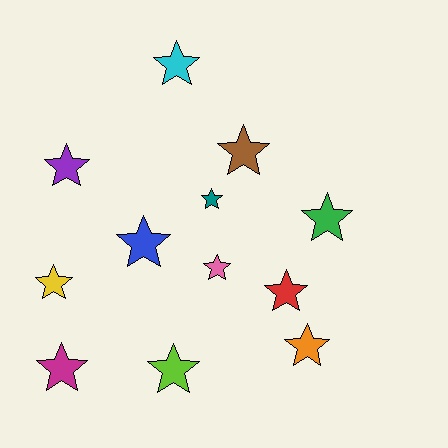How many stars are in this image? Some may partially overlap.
There are 12 stars.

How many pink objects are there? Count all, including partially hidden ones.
There is 1 pink object.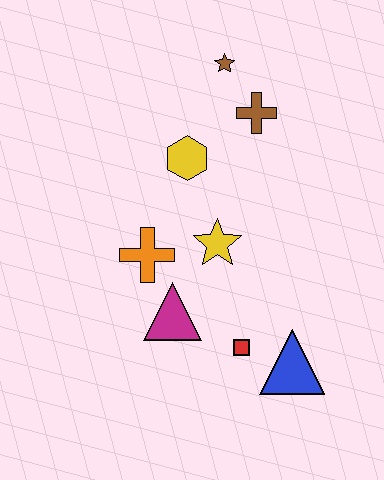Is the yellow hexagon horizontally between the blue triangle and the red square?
No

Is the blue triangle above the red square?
No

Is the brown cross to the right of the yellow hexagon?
Yes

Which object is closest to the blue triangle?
The red square is closest to the blue triangle.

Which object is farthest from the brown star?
The blue triangle is farthest from the brown star.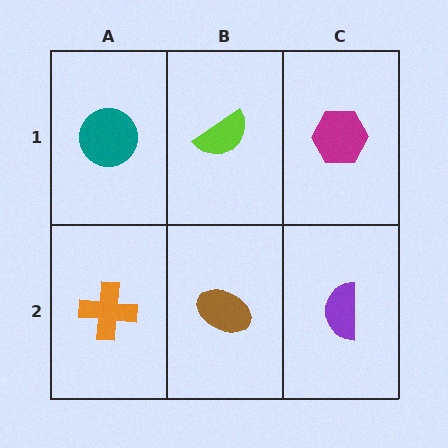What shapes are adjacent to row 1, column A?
An orange cross (row 2, column A), a lime semicircle (row 1, column B).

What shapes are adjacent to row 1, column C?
A purple semicircle (row 2, column C), a lime semicircle (row 1, column B).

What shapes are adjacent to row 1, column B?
A brown ellipse (row 2, column B), a teal circle (row 1, column A), a magenta hexagon (row 1, column C).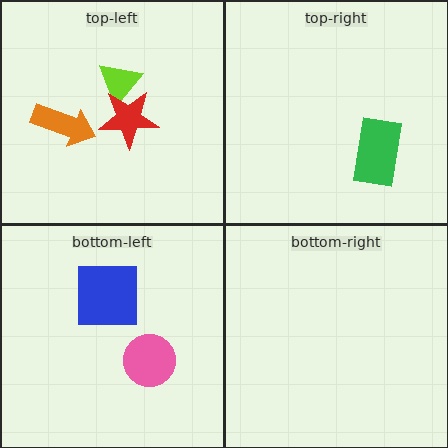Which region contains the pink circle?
The bottom-left region.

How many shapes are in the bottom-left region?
2.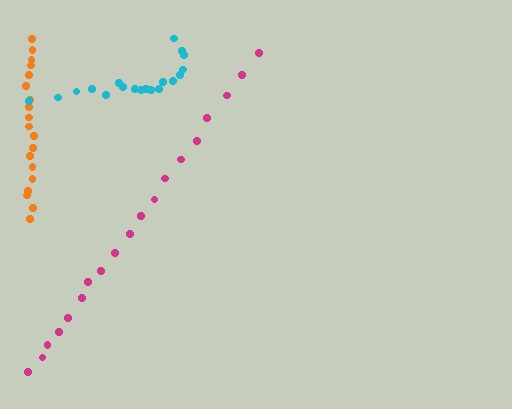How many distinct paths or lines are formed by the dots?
There are 3 distinct paths.